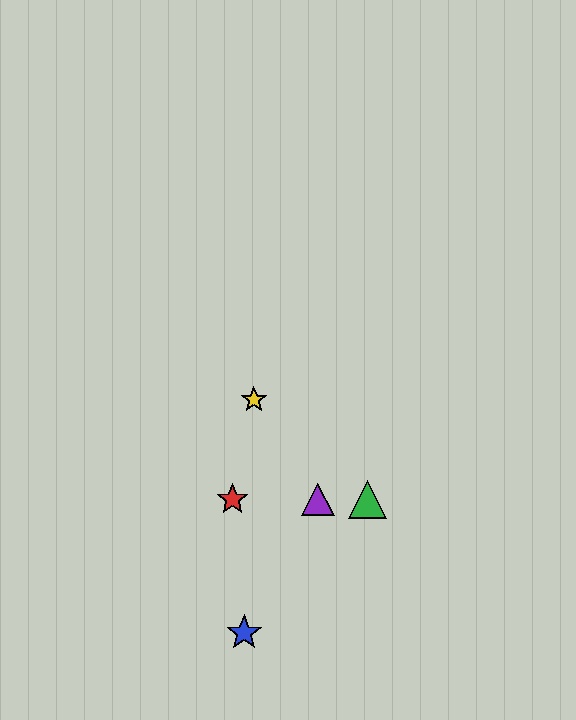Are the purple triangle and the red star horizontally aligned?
Yes, both are at y≈500.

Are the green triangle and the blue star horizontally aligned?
No, the green triangle is at y≈500 and the blue star is at y≈633.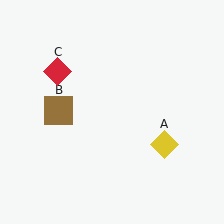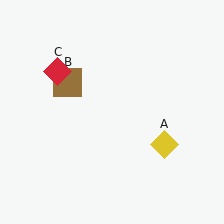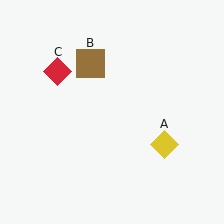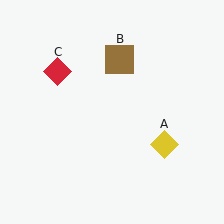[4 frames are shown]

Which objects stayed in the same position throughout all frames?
Yellow diamond (object A) and red diamond (object C) remained stationary.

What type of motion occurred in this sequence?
The brown square (object B) rotated clockwise around the center of the scene.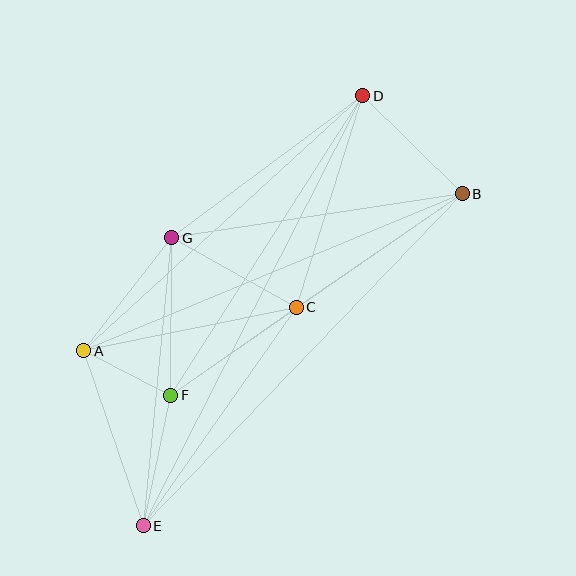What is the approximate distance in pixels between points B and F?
The distance between B and F is approximately 354 pixels.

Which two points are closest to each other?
Points A and F are closest to each other.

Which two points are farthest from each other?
Points D and E are farthest from each other.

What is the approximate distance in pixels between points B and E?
The distance between B and E is approximately 460 pixels.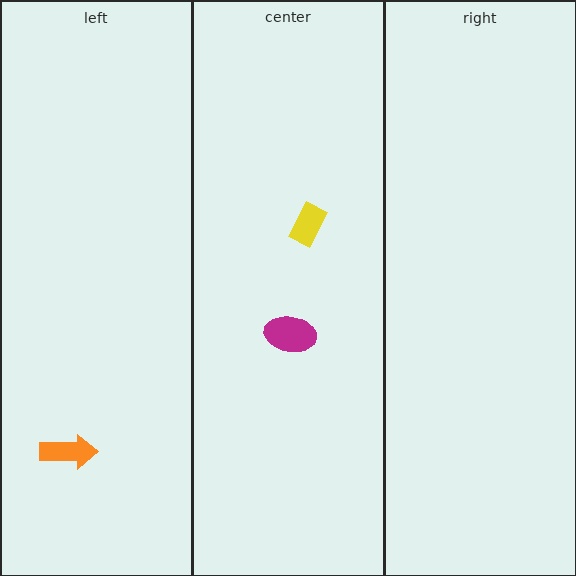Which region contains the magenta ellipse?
The center region.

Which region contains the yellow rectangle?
The center region.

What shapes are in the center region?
The magenta ellipse, the yellow rectangle.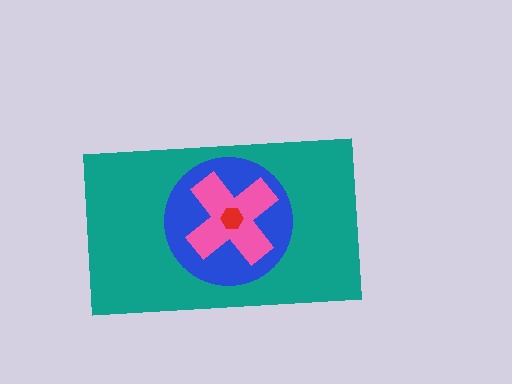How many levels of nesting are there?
4.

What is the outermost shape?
The teal rectangle.